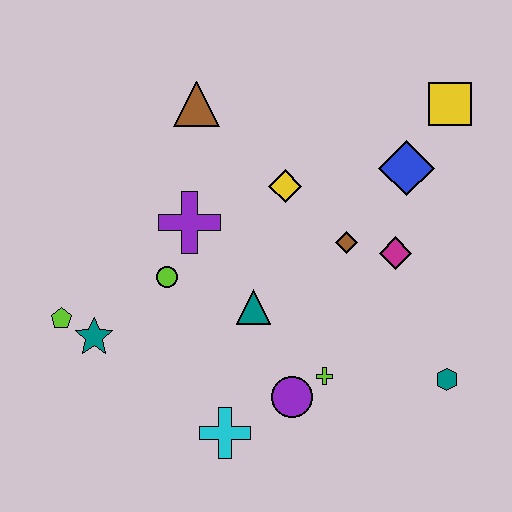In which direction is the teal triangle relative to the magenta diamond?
The teal triangle is to the left of the magenta diamond.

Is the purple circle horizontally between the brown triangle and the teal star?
No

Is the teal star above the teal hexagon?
Yes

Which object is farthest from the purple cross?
The teal hexagon is farthest from the purple cross.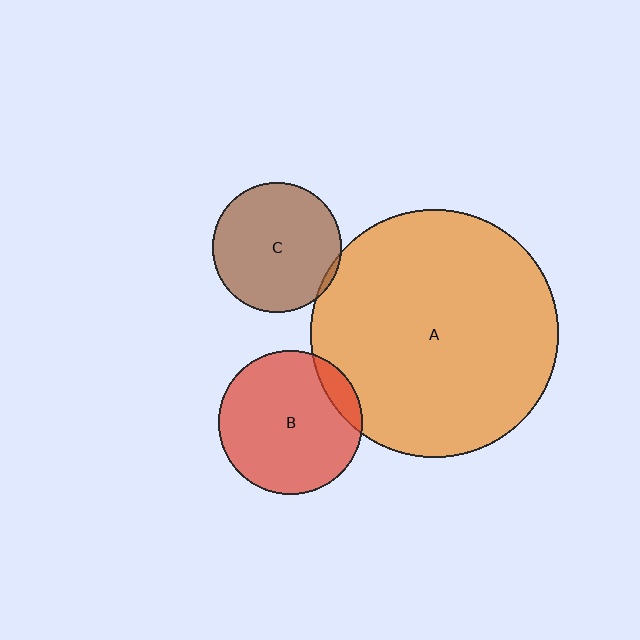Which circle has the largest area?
Circle A (orange).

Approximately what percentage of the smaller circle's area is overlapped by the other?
Approximately 10%.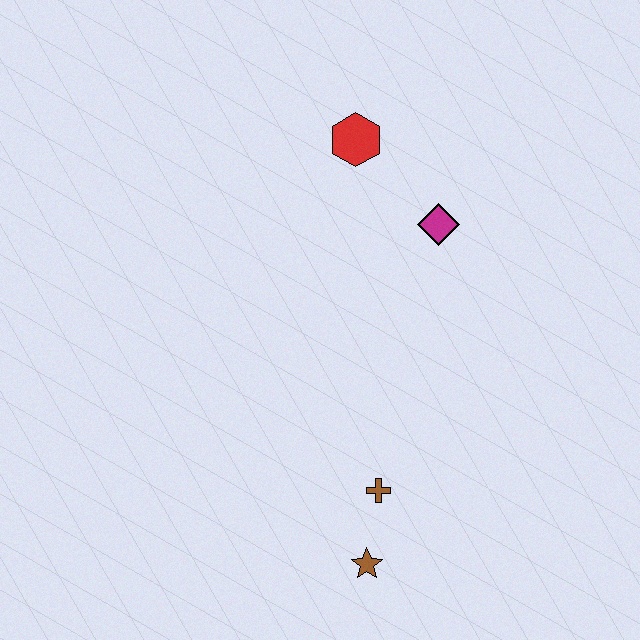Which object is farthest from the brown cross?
The red hexagon is farthest from the brown cross.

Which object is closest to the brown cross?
The brown star is closest to the brown cross.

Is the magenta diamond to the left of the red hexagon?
No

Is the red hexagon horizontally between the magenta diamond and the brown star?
No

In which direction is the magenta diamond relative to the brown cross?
The magenta diamond is above the brown cross.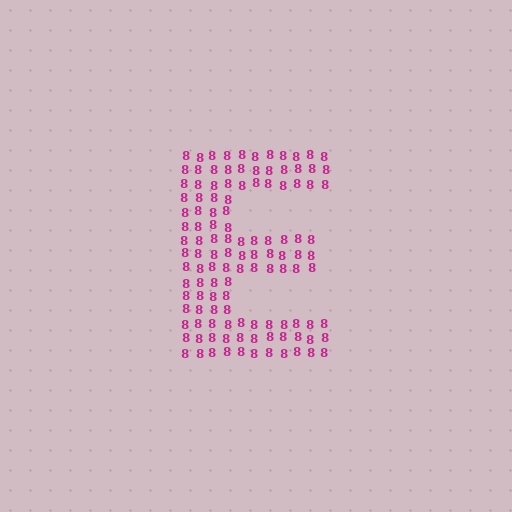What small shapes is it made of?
It is made of small digit 8's.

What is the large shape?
The large shape is the letter E.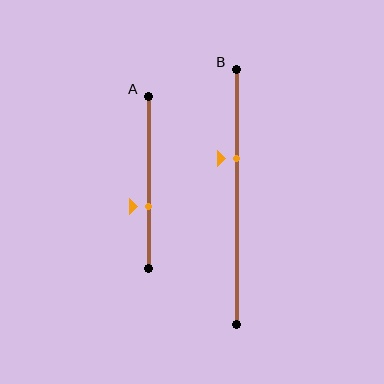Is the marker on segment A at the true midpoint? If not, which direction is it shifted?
No, the marker on segment A is shifted downward by about 14% of the segment length.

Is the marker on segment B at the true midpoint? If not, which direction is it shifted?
No, the marker on segment B is shifted upward by about 15% of the segment length.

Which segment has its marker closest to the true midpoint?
Segment A has its marker closest to the true midpoint.